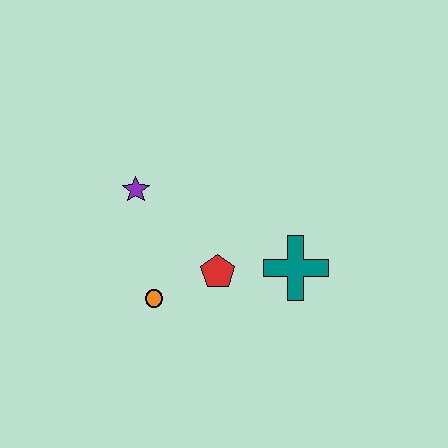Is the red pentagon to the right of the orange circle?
Yes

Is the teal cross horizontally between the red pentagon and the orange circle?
No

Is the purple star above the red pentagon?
Yes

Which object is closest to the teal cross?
The red pentagon is closest to the teal cross.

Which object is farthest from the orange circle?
The teal cross is farthest from the orange circle.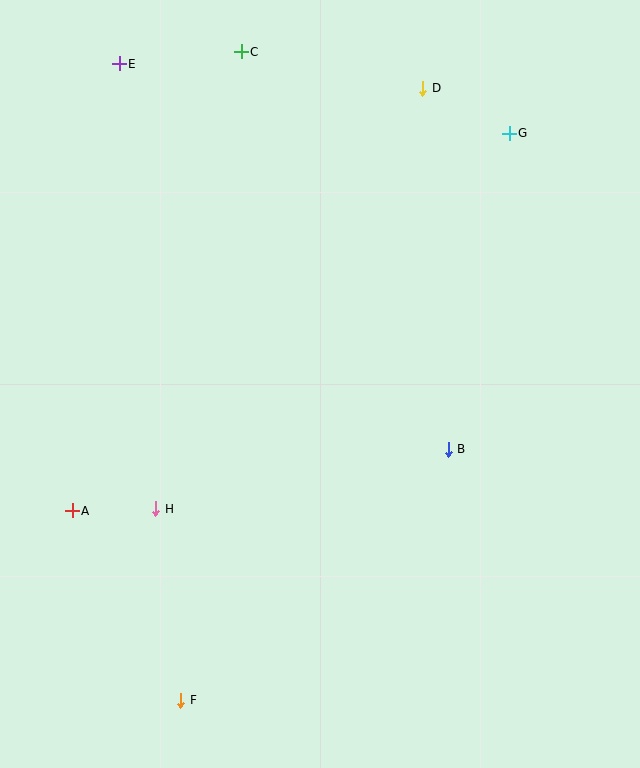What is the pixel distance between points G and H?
The distance between G and H is 516 pixels.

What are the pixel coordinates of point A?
Point A is at (72, 511).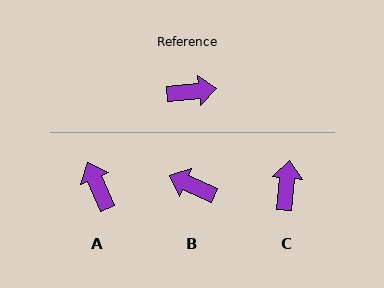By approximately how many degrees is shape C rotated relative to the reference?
Approximately 79 degrees counter-clockwise.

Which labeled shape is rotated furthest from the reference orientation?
B, about 151 degrees away.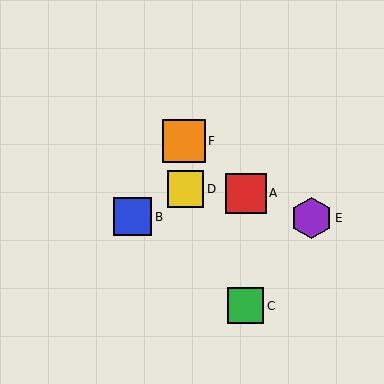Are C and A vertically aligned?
Yes, both are at x≈246.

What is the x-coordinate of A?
Object A is at x≈246.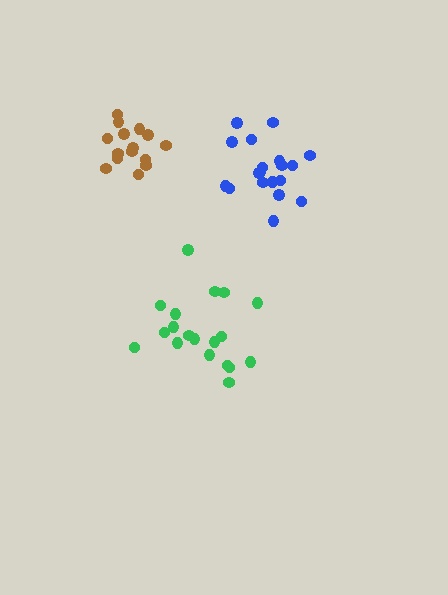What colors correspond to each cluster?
The clusters are colored: blue, green, brown.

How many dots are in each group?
Group 1: 19 dots, Group 2: 19 dots, Group 3: 15 dots (53 total).